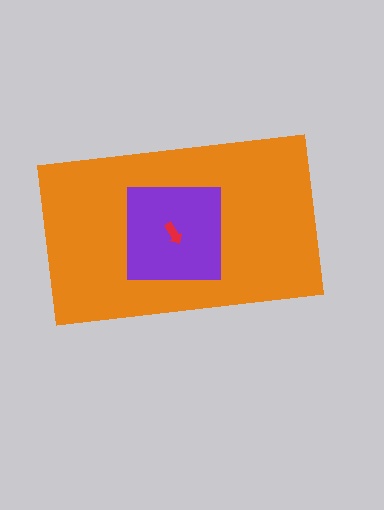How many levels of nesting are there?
3.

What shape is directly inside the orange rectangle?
The purple square.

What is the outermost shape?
The orange rectangle.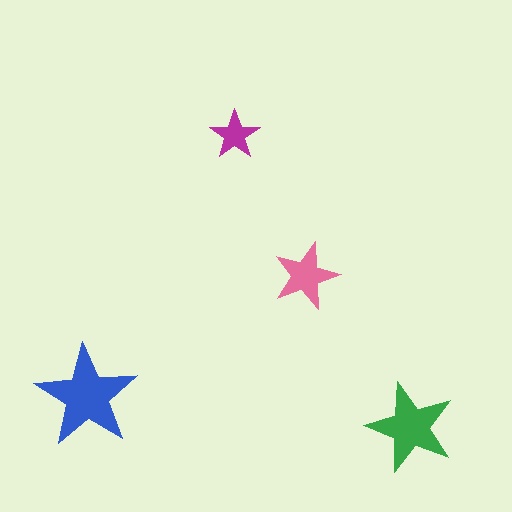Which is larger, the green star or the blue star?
The blue one.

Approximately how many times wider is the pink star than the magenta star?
About 1.5 times wider.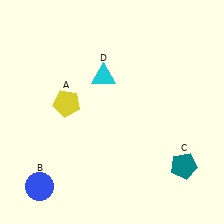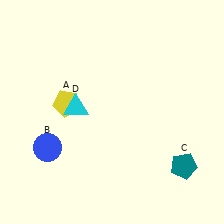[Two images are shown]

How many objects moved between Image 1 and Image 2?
2 objects moved between the two images.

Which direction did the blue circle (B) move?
The blue circle (B) moved up.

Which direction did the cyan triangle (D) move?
The cyan triangle (D) moved down.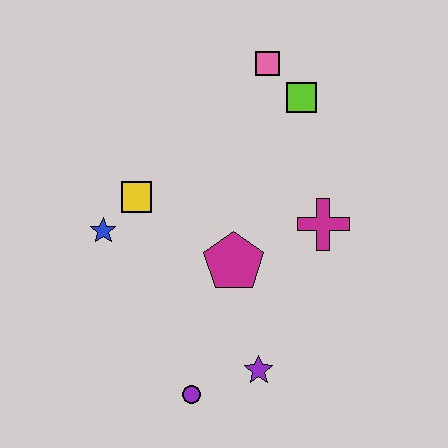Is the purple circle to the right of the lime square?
No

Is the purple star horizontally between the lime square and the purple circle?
Yes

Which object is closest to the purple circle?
The purple star is closest to the purple circle.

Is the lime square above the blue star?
Yes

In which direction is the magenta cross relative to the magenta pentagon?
The magenta cross is to the right of the magenta pentagon.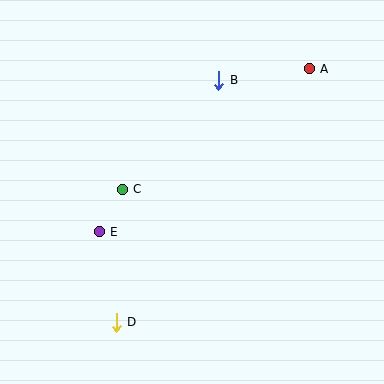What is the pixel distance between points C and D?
The distance between C and D is 133 pixels.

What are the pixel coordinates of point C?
Point C is at (122, 189).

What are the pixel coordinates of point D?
Point D is at (116, 322).